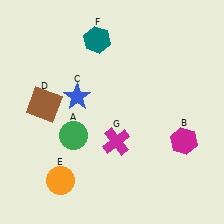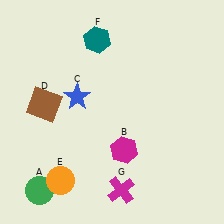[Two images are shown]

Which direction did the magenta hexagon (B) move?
The magenta hexagon (B) moved left.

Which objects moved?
The objects that moved are: the green circle (A), the magenta hexagon (B), the magenta cross (G).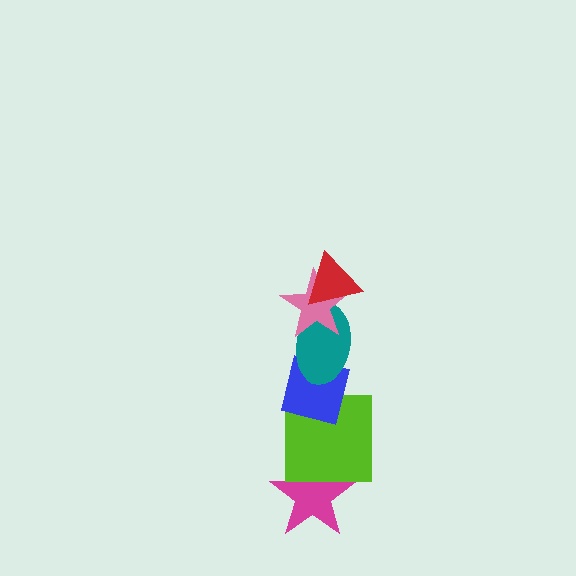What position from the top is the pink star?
The pink star is 2nd from the top.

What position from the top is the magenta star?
The magenta star is 6th from the top.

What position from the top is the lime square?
The lime square is 5th from the top.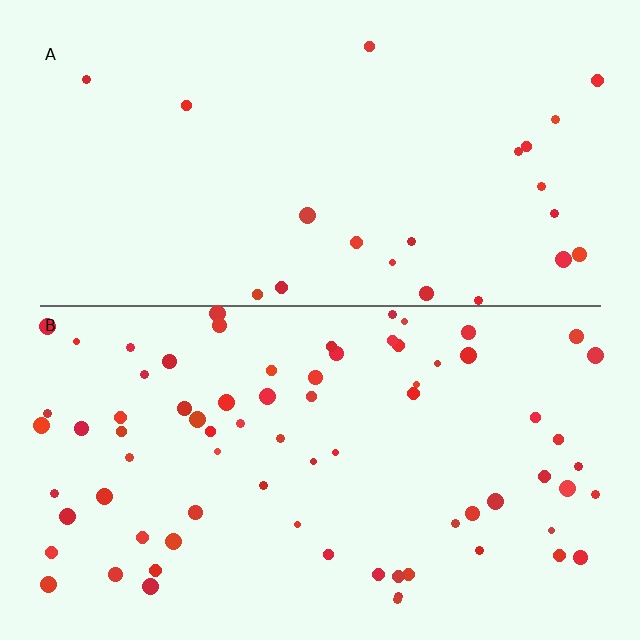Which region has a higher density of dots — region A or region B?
B (the bottom).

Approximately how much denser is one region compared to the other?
Approximately 3.4× — region B over region A.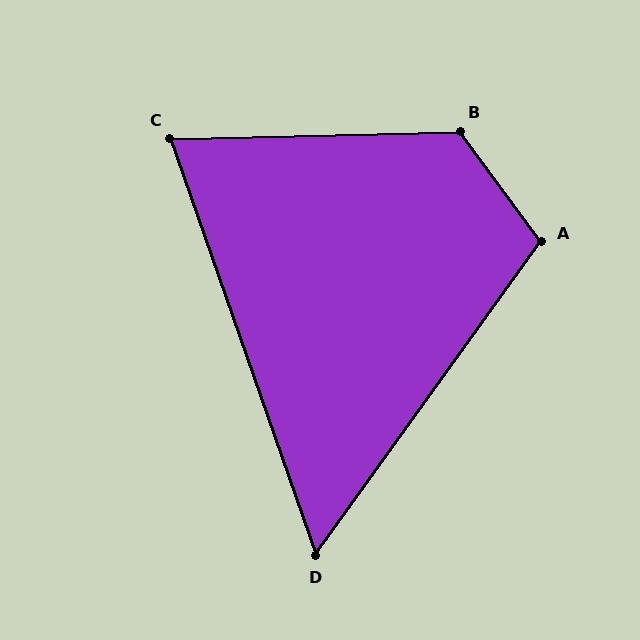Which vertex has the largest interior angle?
B, at approximately 125 degrees.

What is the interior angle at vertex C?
Approximately 72 degrees (acute).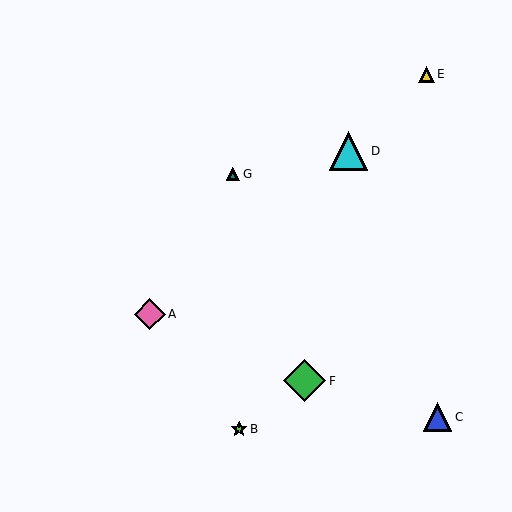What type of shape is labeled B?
Shape B is a lime star.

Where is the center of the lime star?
The center of the lime star is at (239, 429).